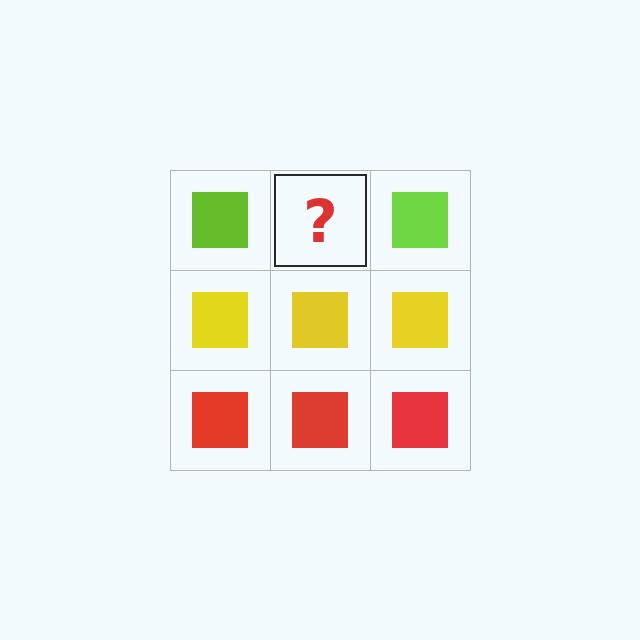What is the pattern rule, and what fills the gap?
The rule is that each row has a consistent color. The gap should be filled with a lime square.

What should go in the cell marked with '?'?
The missing cell should contain a lime square.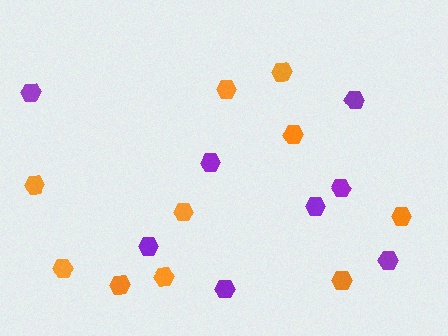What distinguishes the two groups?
There are 2 groups: one group of purple hexagons (8) and one group of orange hexagons (10).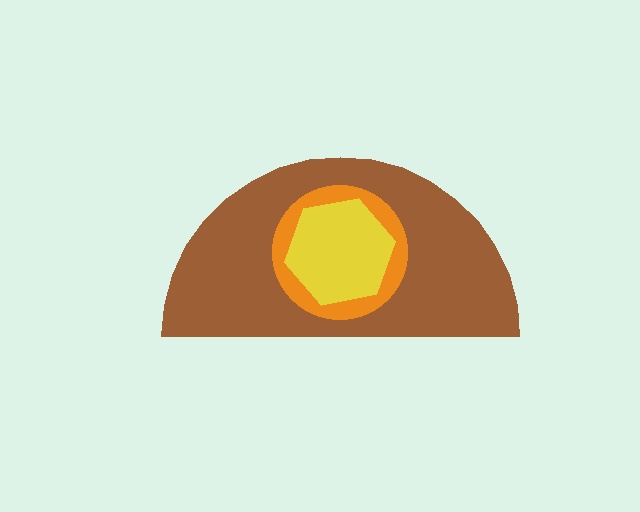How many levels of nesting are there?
3.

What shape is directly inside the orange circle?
The yellow hexagon.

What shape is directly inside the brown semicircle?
The orange circle.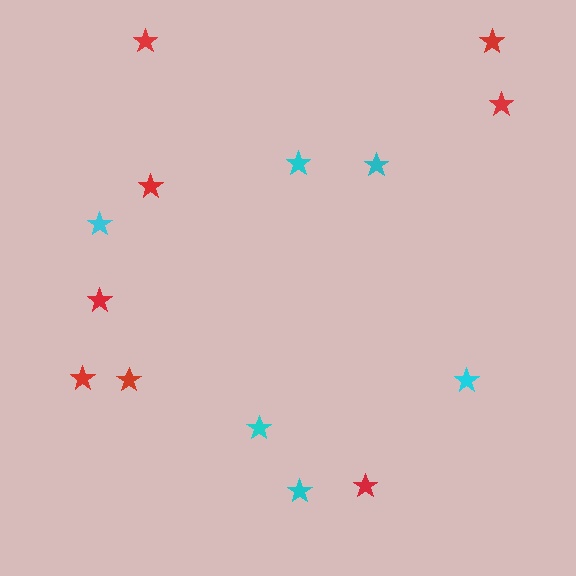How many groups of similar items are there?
There are 2 groups: one group of cyan stars (6) and one group of red stars (8).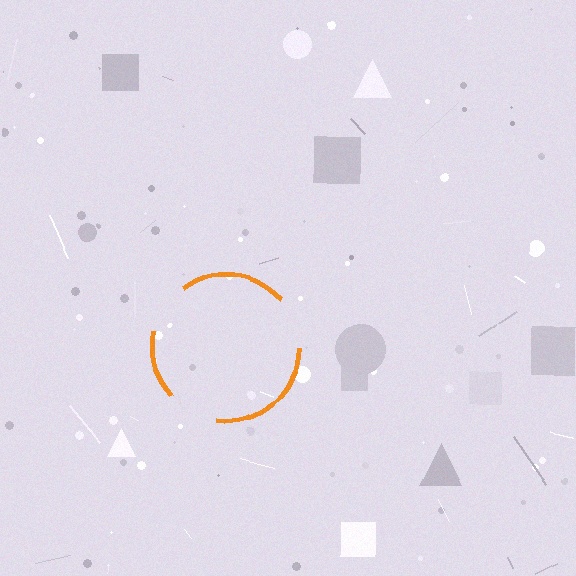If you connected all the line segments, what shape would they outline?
They would outline a circle.